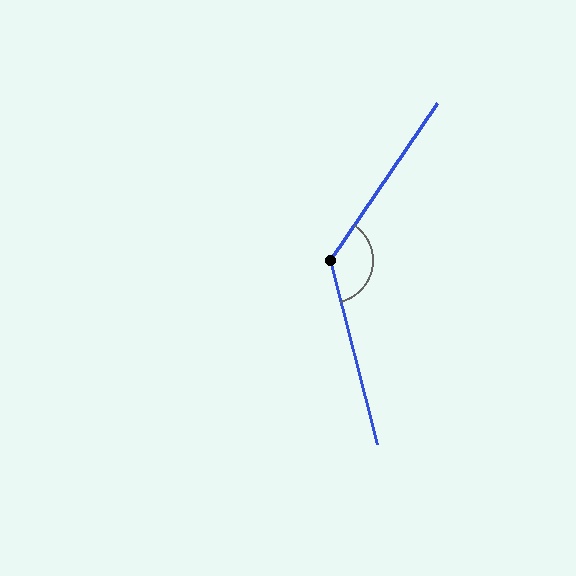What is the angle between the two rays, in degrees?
Approximately 131 degrees.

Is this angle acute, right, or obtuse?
It is obtuse.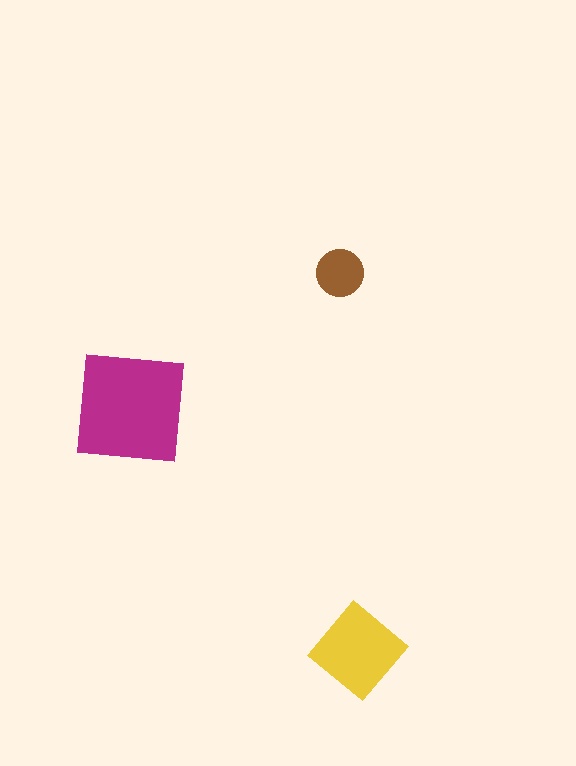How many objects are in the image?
There are 3 objects in the image.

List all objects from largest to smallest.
The magenta square, the yellow diamond, the brown circle.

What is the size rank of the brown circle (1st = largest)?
3rd.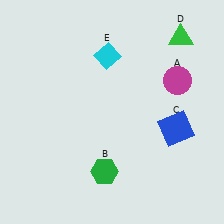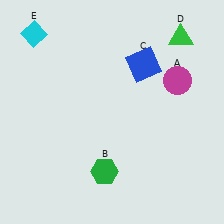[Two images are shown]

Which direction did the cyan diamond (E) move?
The cyan diamond (E) moved left.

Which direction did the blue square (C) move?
The blue square (C) moved up.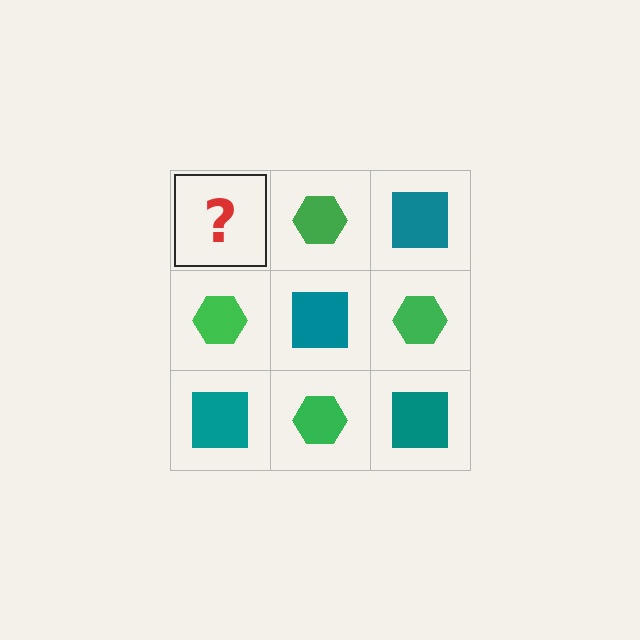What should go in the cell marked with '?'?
The missing cell should contain a teal square.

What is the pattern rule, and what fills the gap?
The rule is that it alternates teal square and green hexagon in a checkerboard pattern. The gap should be filled with a teal square.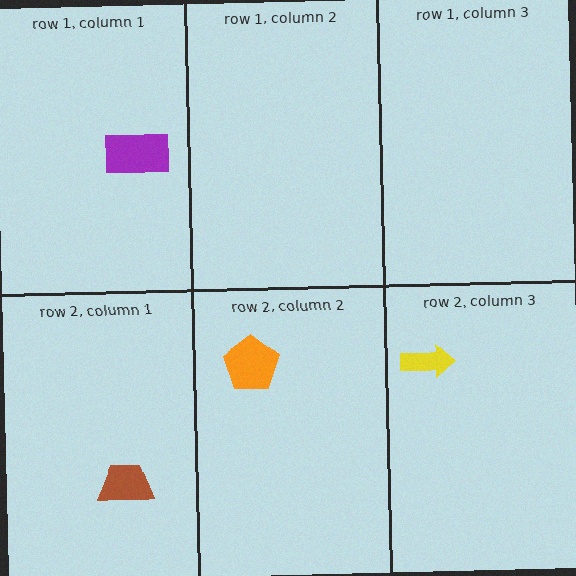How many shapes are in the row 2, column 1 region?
1.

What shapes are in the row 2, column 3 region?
The yellow arrow.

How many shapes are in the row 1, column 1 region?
1.